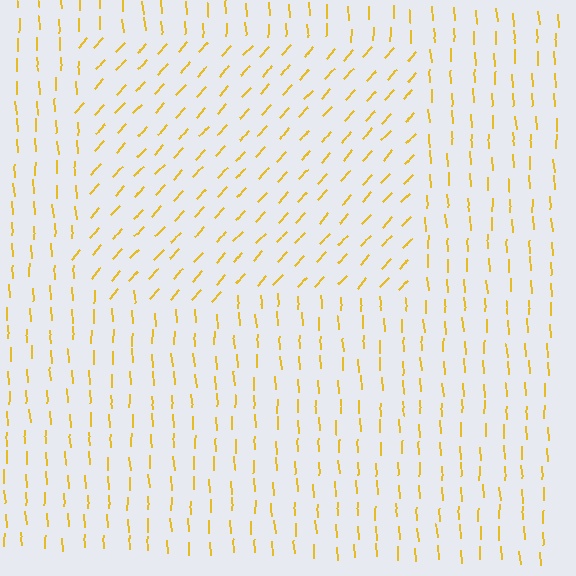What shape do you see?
I see a rectangle.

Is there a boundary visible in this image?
Yes, there is a texture boundary formed by a change in line orientation.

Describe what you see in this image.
The image is filled with small yellow line segments. A rectangle region in the image has lines oriented differently from the surrounding lines, creating a visible texture boundary.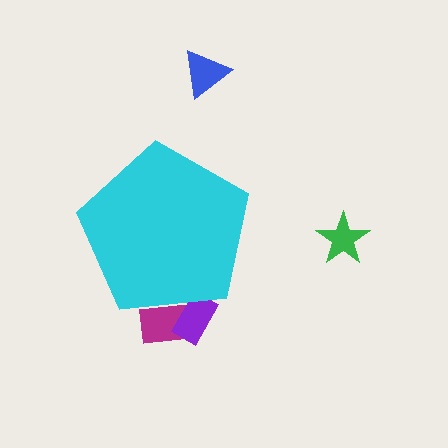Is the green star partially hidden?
No, the green star is fully visible.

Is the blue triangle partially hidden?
No, the blue triangle is fully visible.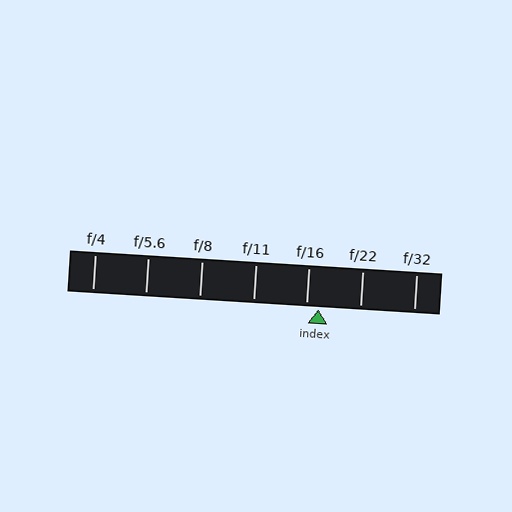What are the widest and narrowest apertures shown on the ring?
The widest aperture shown is f/4 and the narrowest is f/32.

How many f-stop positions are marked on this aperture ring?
There are 7 f-stop positions marked.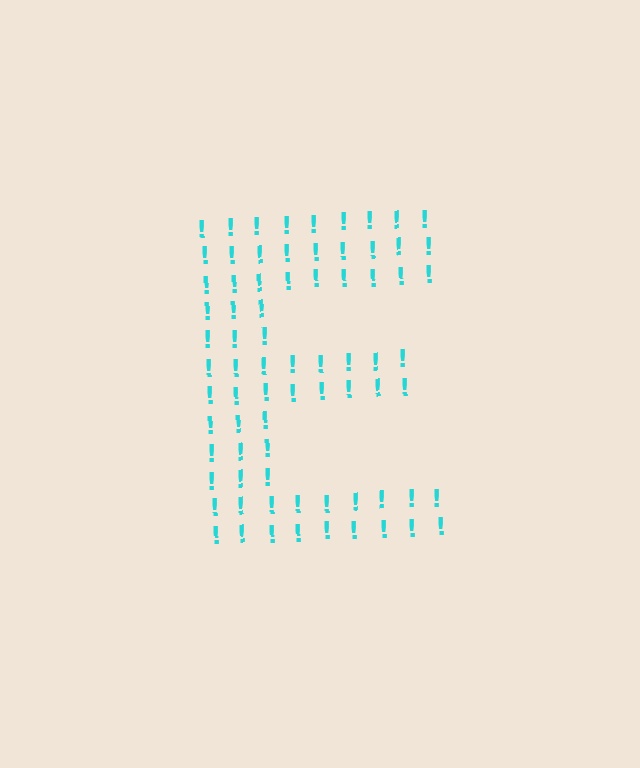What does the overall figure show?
The overall figure shows the letter E.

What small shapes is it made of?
It is made of small exclamation marks.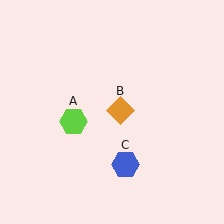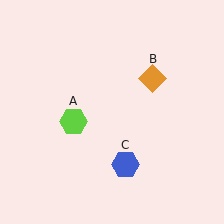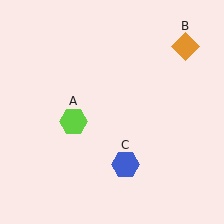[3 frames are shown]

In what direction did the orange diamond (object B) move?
The orange diamond (object B) moved up and to the right.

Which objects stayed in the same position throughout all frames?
Lime hexagon (object A) and blue hexagon (object C) remained stationary.